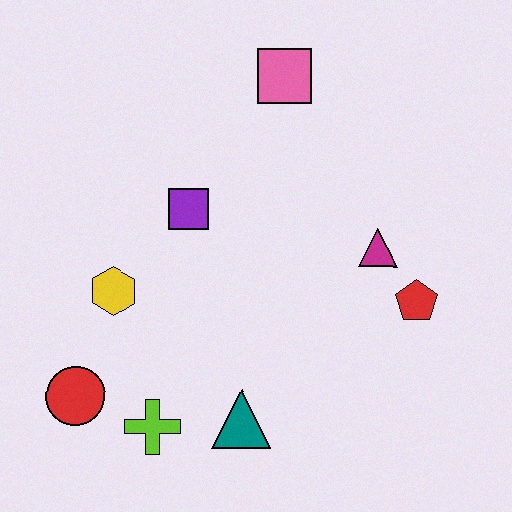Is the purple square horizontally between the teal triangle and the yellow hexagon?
Yes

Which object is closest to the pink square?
The purple square is closest to the pink square.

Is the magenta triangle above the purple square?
No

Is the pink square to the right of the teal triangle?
Yes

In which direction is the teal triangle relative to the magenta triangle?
The teal triangle is below the magenta triangle.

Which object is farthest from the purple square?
The red pentagon is farthest from the purple square.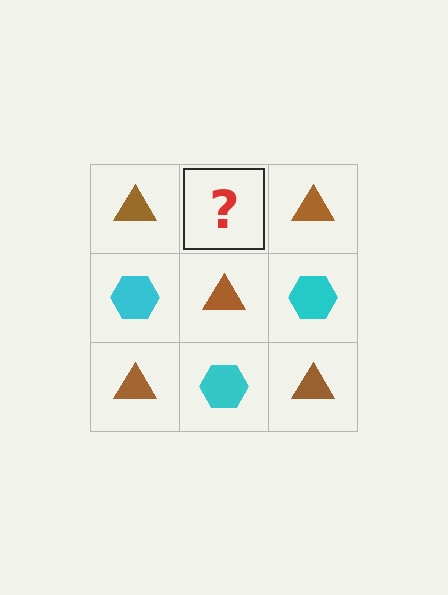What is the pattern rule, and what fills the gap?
The rule is that it alternates brown triangle and cyan hexagon in a checkerboard pattern. The gap should be filled with a cyan hexagon.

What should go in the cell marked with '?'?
The missing cell should contain a cyan hexagon.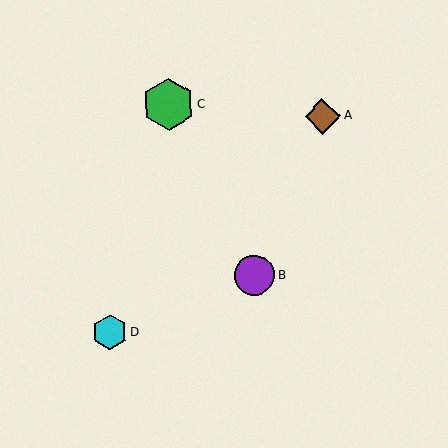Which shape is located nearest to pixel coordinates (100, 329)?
The cyan hexagon (labeled D) at (110, 332) is nearest to that location.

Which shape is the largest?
The green hexagon (labeled C) is the largest.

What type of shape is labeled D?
Shape D is a cyan hexagon.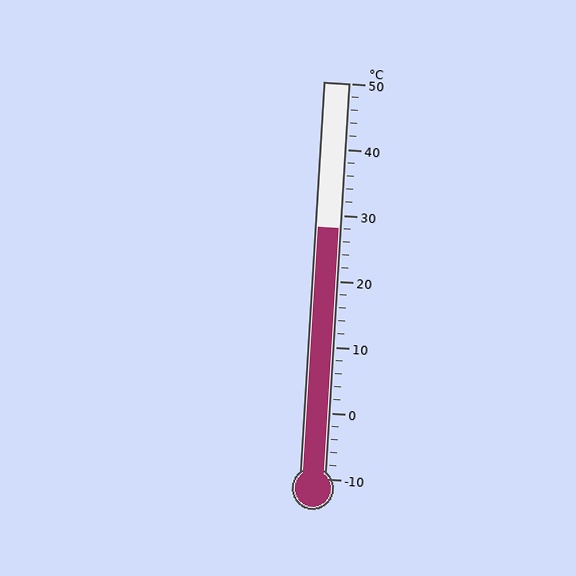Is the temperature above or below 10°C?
The temperature is above 10°C.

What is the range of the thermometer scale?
The thermometer scale ranges from -10°C to 50°C.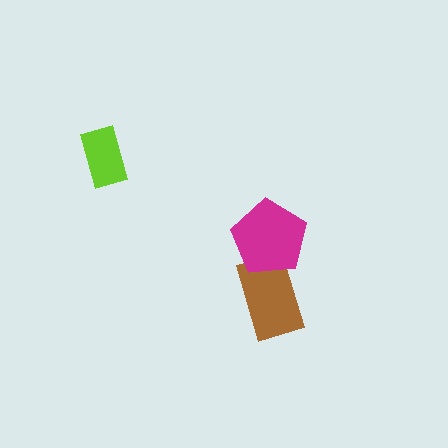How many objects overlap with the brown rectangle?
1 object overlaps with the brown rectangle.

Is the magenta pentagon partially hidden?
No, no other shape covers it.